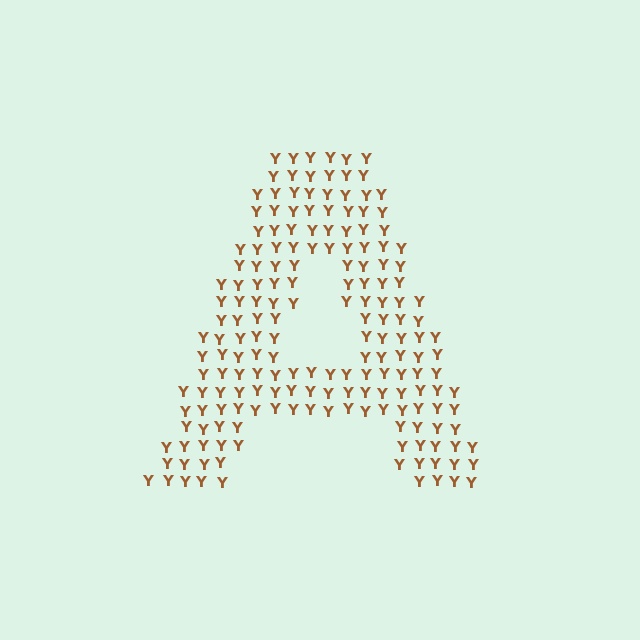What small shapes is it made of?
It is made of small letter Y's.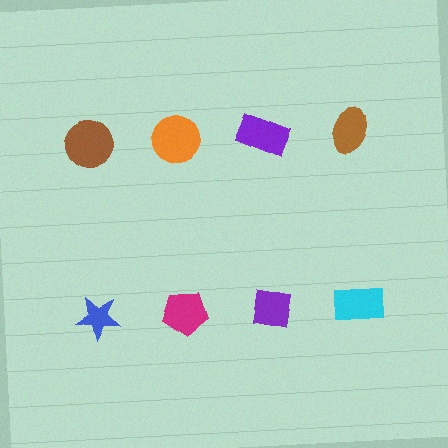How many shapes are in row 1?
4 shapes.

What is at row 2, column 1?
A blue star.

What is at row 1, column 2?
An orange circle.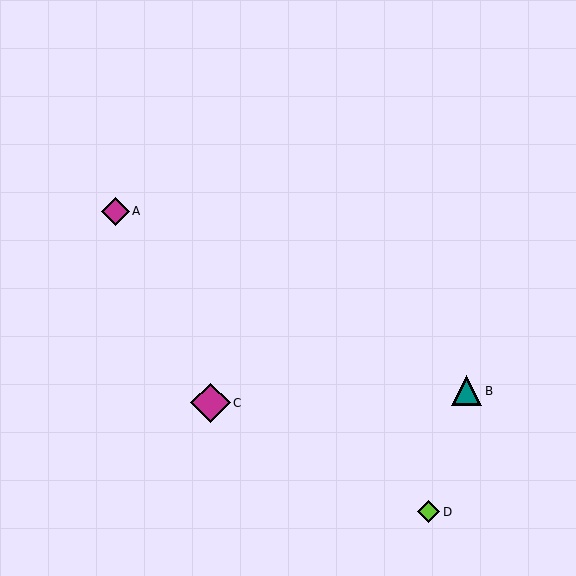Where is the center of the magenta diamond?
The center of the magenta diamond is at (211, 403).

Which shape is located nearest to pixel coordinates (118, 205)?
The magenta diamond (labeled A) at (115, 211) is nearest to that location.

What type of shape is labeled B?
Shape B is a teal triangle.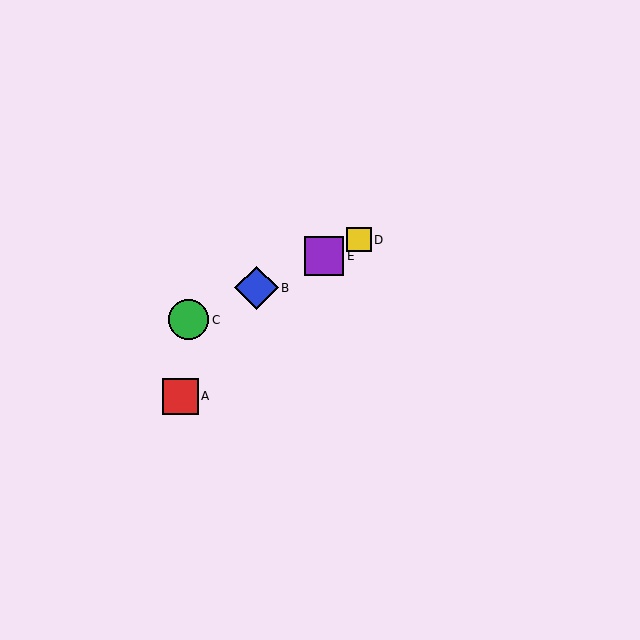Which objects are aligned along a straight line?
Objects B, C, D, E are aligned along a straight line.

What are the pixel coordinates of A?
Object A is at (181, 396).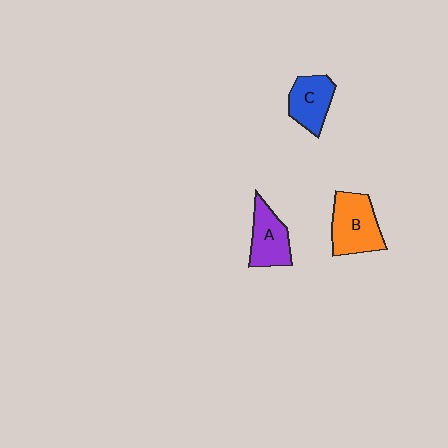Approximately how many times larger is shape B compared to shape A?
Approximately 1.3 times.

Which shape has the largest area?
Shape B (orange).